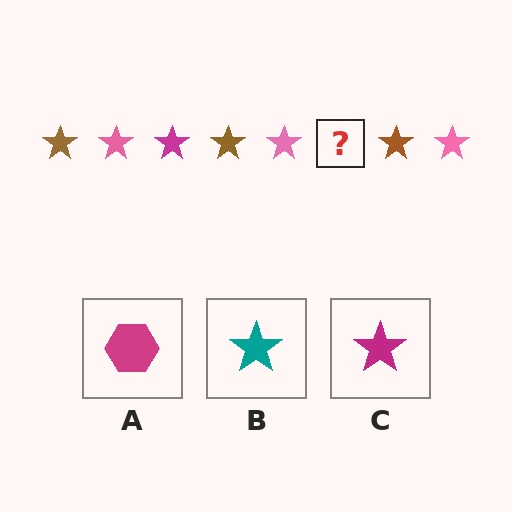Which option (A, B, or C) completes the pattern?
C.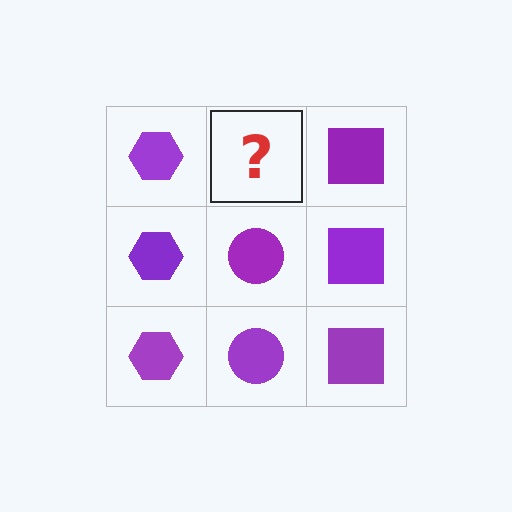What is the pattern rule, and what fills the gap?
The rule is that each column has a consistent shape. The gap should be filled with a purple circle.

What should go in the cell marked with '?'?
The missing cell should contain a purple circle.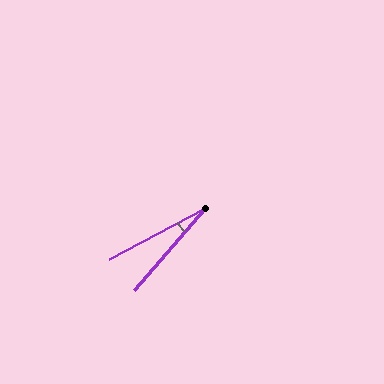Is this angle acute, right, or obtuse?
It is acute.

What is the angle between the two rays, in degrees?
Approximately 21 degrees.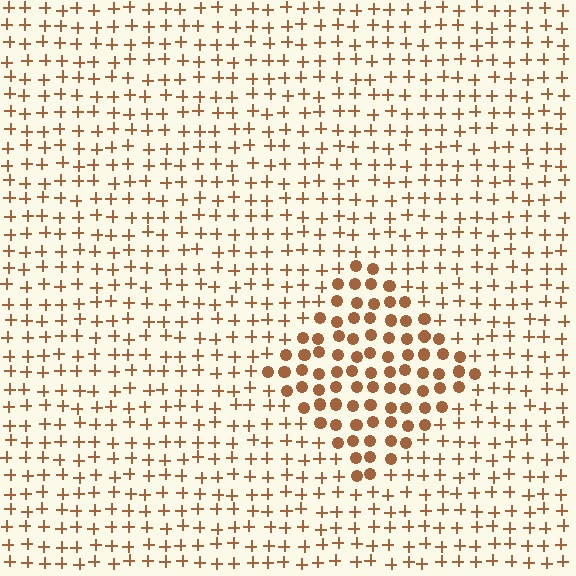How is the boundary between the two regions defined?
The boundary is defined by a change in element shape: circles inside vs. plus signs outside. All elements share the same color and spacing.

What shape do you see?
I see a diamond.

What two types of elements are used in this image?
The image uses circles inside the diamond region and plus signs outside it.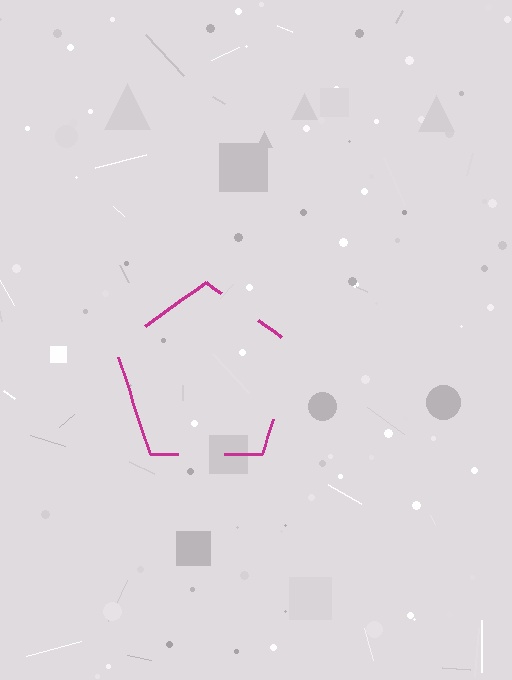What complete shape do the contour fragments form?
The contour fragments form a pentagon.